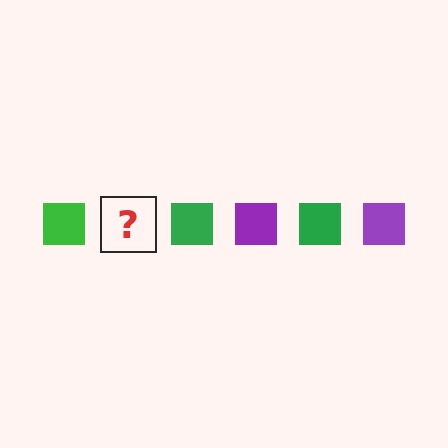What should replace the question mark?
The question mark should be replaced with a purple square.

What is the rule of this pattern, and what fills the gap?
The rule is that the pattern cycles through green, purple squares. The gap should be filled with a purple square.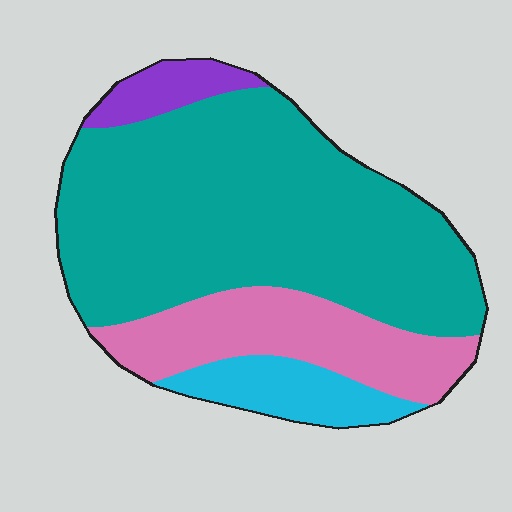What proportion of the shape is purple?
Purple covers 6% of the shape.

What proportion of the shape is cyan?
Cyan covers around 10% of the shape.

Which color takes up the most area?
Teal, at roughly 65%.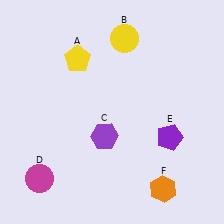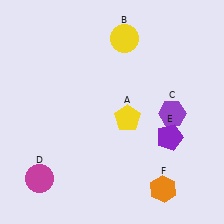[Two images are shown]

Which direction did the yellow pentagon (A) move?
The yellow pentagon (A) moved down.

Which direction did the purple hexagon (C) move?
The purple hexagon (C) moved right.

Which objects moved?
The objects that moved are: the yellow pentagon (A), the purple hexagon (C).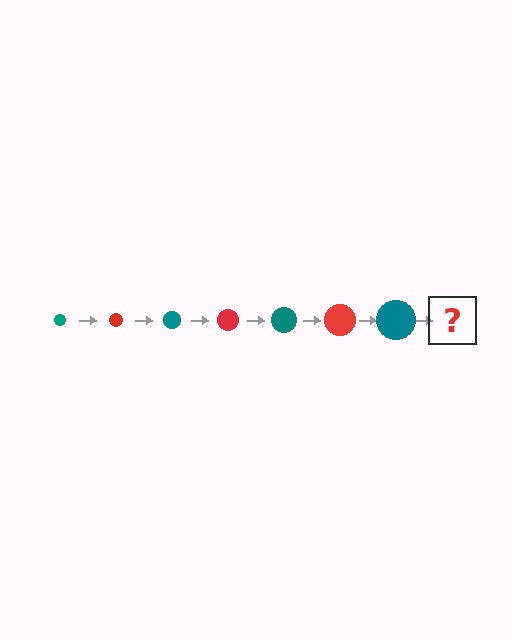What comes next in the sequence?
The next element should be a red circle, larger than the previous one.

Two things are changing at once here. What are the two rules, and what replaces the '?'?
The two rules are that the circle grows larger each step and the color cycles through teal and red. The '?' should be a red circle, larger than the previous one.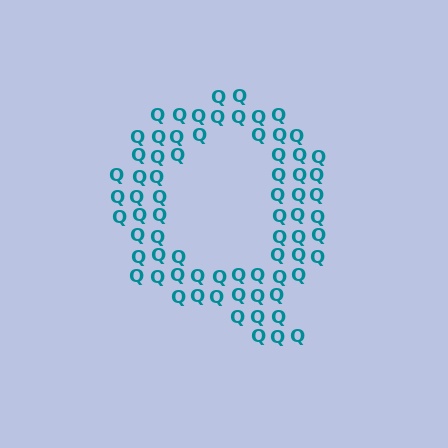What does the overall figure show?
The overall figure shows the letter Q.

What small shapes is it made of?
It is made of small letter Q's.